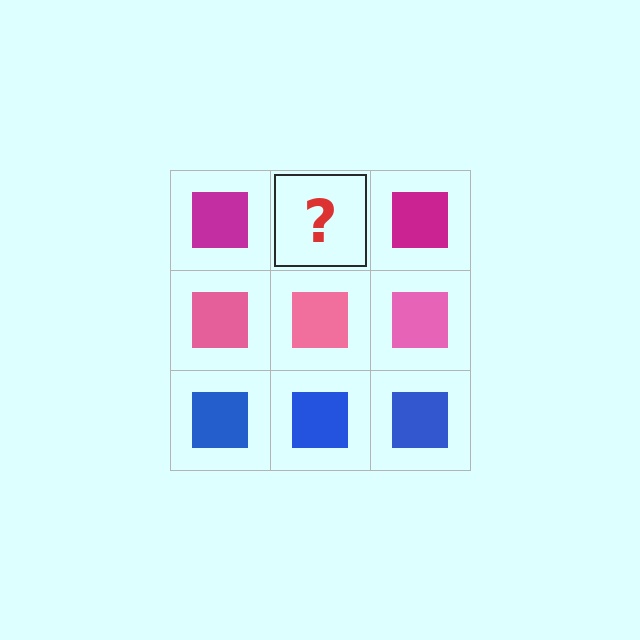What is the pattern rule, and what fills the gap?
The rule is that each row has a consistent color. The gap should be filled with a magenta square.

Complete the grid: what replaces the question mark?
The question mark should be replaced with a magenta square.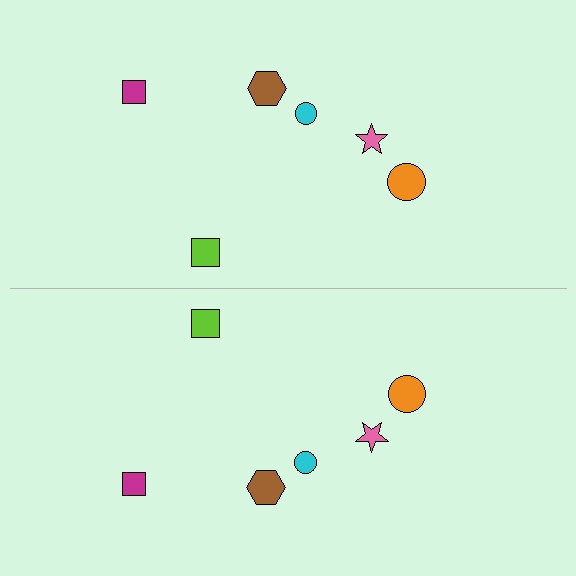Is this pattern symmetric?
Yes, this pattern has bilateral (reflection) symmetry.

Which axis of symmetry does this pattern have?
The pattern has a horizontal axis of symmetry running through the center of the image.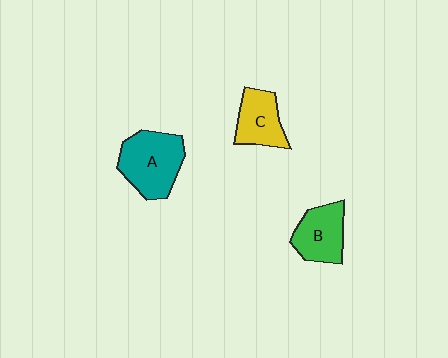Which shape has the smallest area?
Shape C (yellow).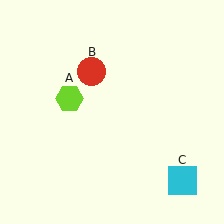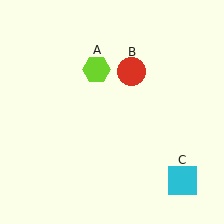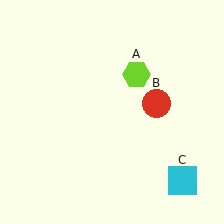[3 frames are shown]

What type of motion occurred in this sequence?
The lime hexagon (object A), red circle (object B) rotated clockwise around the center of the scene.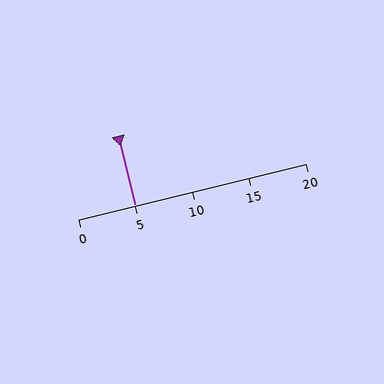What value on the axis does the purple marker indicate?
The marker indicates approximately 5.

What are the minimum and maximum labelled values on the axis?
The axis runs from 0 to 20.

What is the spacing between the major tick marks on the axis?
The major ticks are spaced 5 apart.